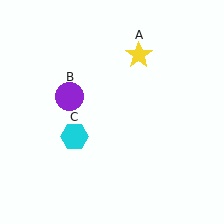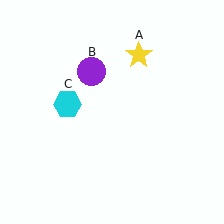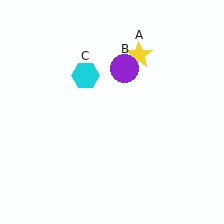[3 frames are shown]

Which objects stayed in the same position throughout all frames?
Yellow star (object A) remained stationary.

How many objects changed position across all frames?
2 objects changed position: purple circle (object B), cyan hexagon (object C).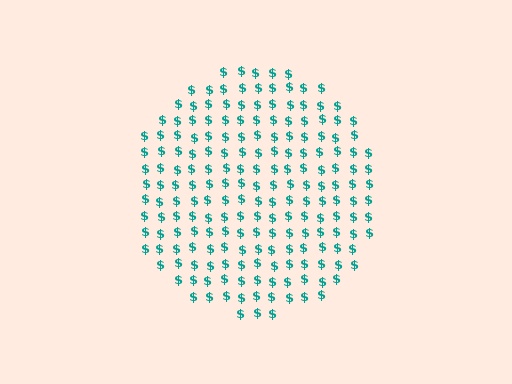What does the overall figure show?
The overall figure shows a circle.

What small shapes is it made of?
It is made of small dollar signs.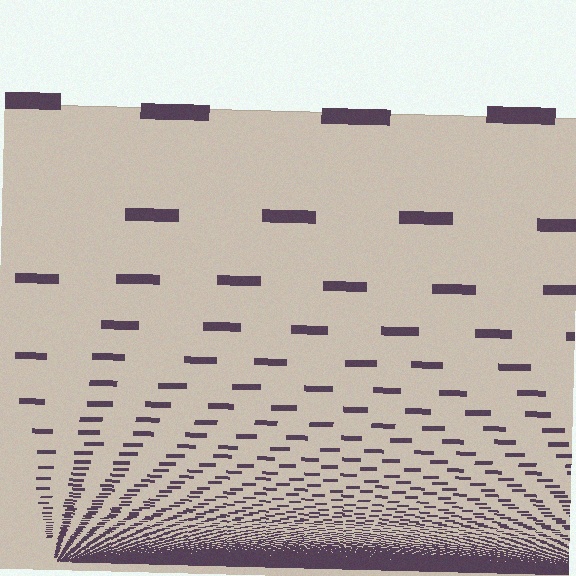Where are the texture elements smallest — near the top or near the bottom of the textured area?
Near the bottom.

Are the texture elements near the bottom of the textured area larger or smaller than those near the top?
Smaller. The gradient is inverted — elements near the bottom are smaller and denser.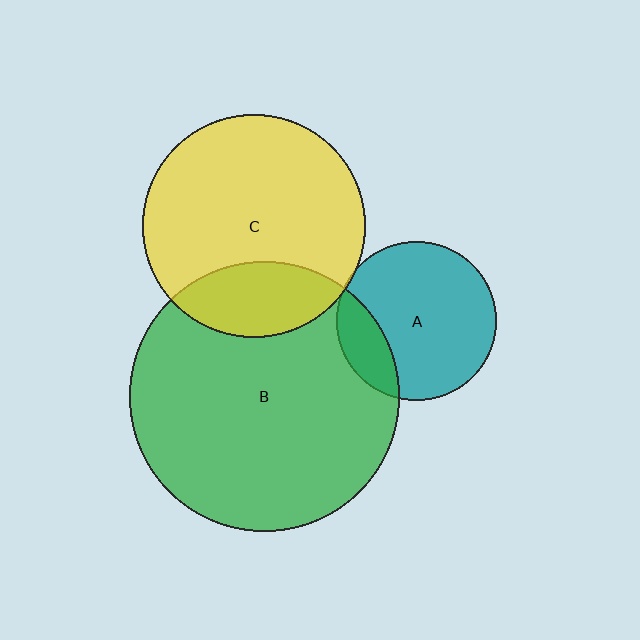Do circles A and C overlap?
Yes.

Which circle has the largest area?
Circle B (green).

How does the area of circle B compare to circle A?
Approximately 2.9 times.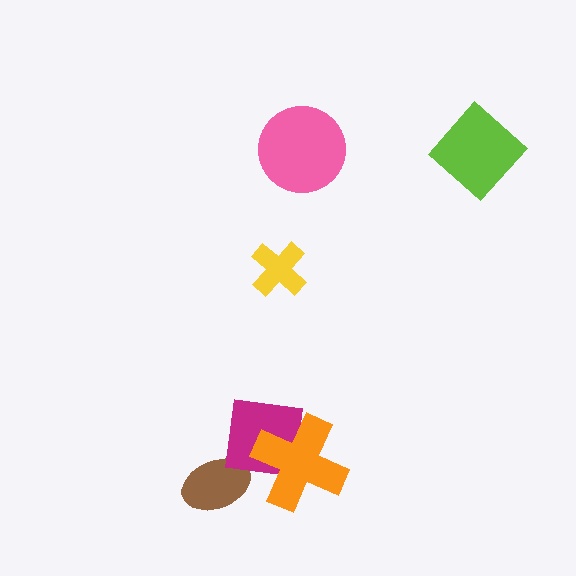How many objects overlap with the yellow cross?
0 objects overlap with the yellow cross.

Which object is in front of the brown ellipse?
The magenta square is in front of the brown ellipse.